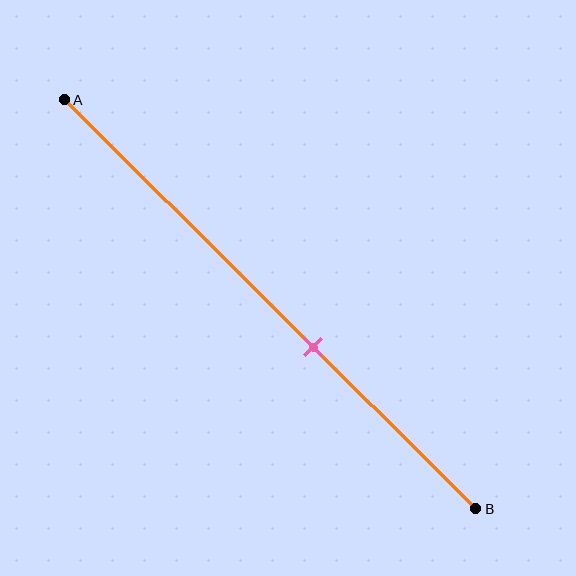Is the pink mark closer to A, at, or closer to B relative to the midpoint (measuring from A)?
The pink mark is closer to point B than the midpoint of segment AB.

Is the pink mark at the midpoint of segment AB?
No, the mark is at about 60% from A, not at the 50% midpoint.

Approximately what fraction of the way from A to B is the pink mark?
The pink mark is approximately 60% of the way from A to B.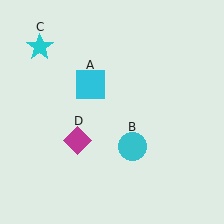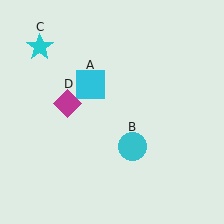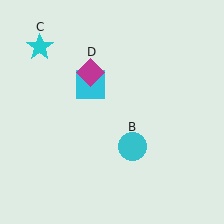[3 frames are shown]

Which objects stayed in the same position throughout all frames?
Cyan square (object A) and cyan circle (object B) and cyan star (object C) remained stationary.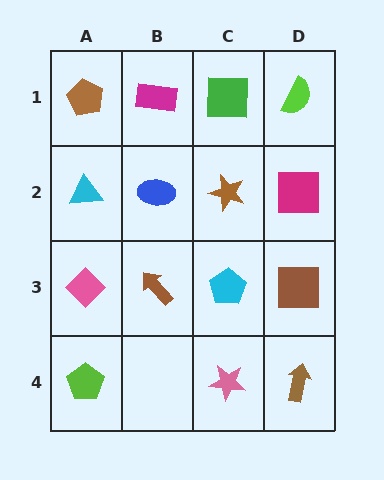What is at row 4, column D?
A brown arrow.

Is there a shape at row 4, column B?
No, that cell is empty.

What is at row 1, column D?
A lime semicircle.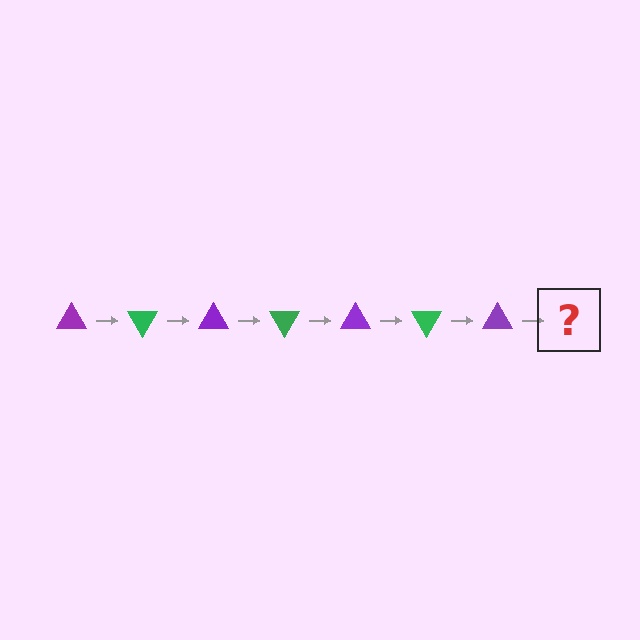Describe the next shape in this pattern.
It should be a green triangle, rotated 420 degrees from the start.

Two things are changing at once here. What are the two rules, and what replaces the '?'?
The two rules are that it rotates 60 degrees each step and the color cycles through purple and green. The '?' should be a green triangle, rotated 420 degrees from the start.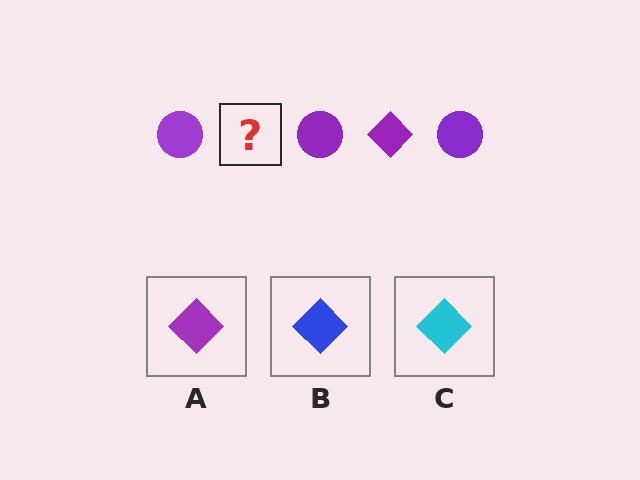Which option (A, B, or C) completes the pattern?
A.